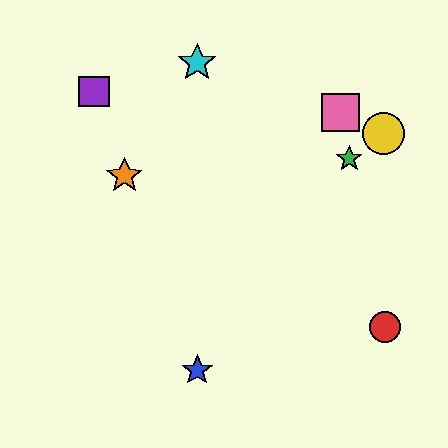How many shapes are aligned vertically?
2 shapes (the blue star, the cyan star) are aligned vertically.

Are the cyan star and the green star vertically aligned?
No, the cyan star is at x≈197 and the green star is at x≈349.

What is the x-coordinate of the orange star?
The orange star is at x≈124.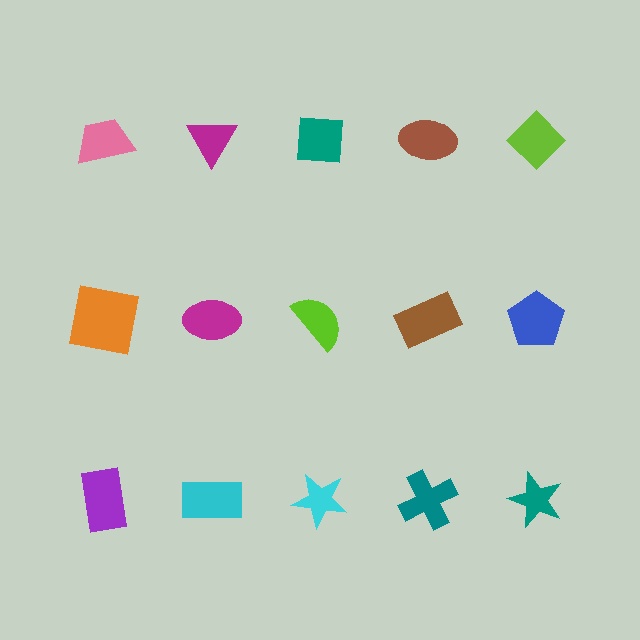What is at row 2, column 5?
A blue pentagon.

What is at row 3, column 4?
A teal cross.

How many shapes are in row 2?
5 shapes.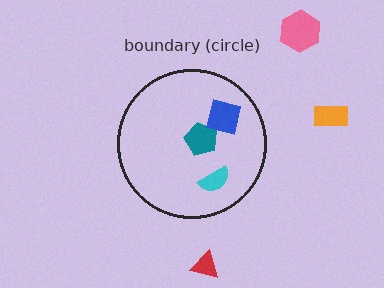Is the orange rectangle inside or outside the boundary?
Outside.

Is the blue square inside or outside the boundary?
Inside.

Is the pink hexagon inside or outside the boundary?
Outside.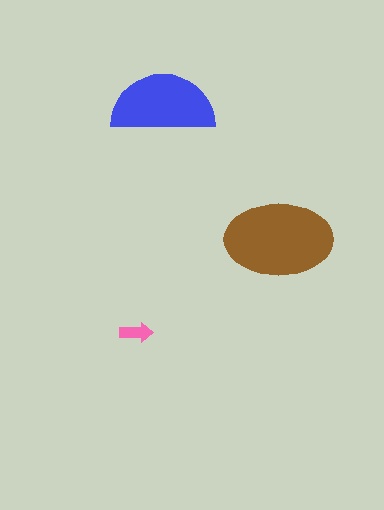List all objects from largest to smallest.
The brown ellipse, the blue semicircle, the pink arrow.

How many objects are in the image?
There are 3 objects in the image.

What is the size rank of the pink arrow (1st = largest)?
3rd.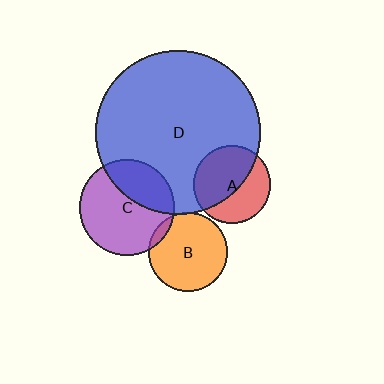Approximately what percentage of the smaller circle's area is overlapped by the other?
Approximately 55%.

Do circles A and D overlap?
Yes.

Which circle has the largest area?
Circle D (blue).